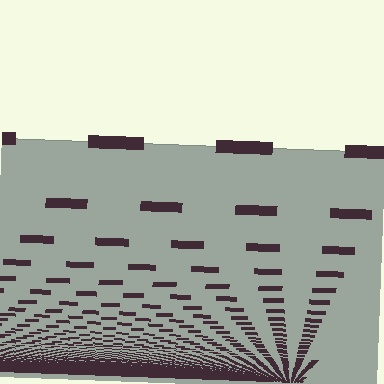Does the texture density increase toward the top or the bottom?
Density increases toward the bottom.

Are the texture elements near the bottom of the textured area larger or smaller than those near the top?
Smaller. The gradient is inverted — elements near the bottom are smaller and denser.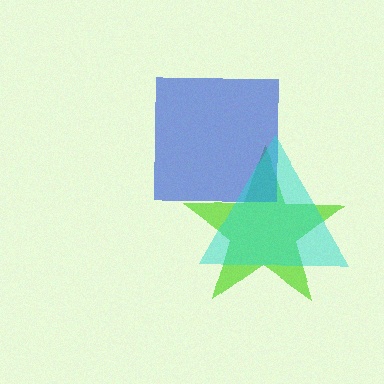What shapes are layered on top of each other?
The layered shapes are: a lime star, a blue square, a cyan triangle.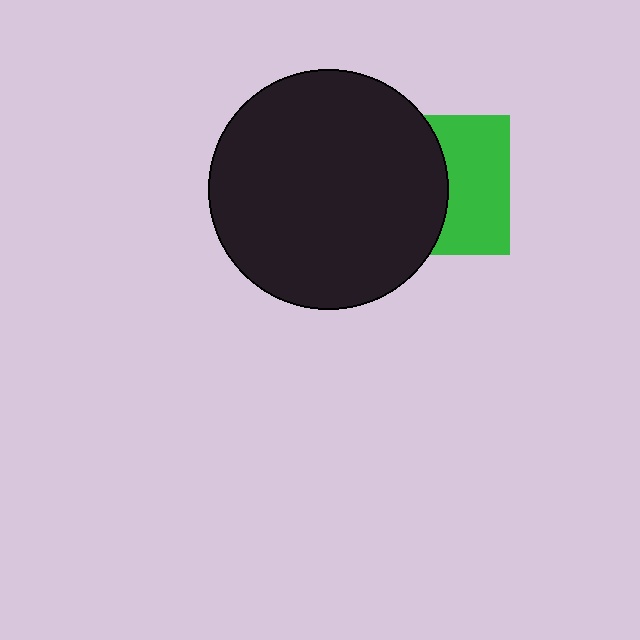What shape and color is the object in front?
The object in front is a black circle.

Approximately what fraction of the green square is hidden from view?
Roughly 52% of the green square is hidden behind the black circle.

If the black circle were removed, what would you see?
You would see the complete green square.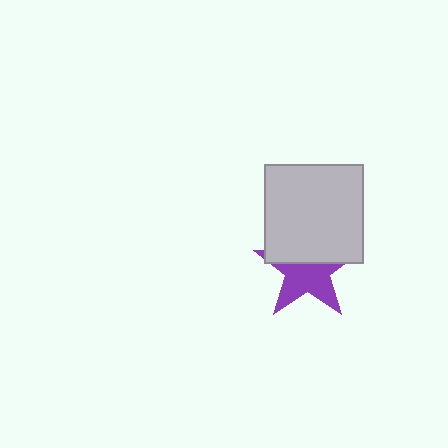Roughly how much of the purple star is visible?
About half of it is visible (roughly 55%).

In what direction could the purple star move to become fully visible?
The purple star could move down. That would shift it out from behind the light gray square entirely.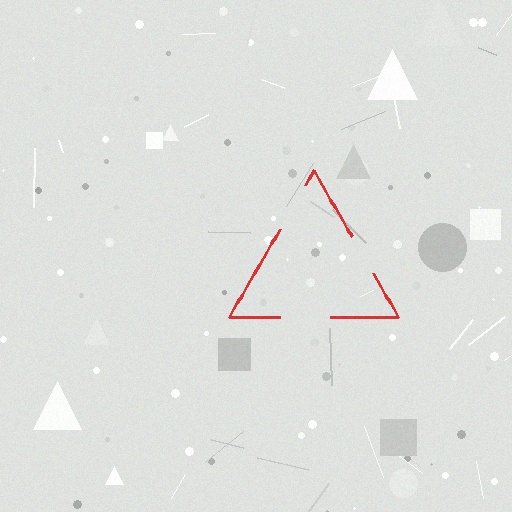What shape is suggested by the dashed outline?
The dashed outline suggests a triangle.